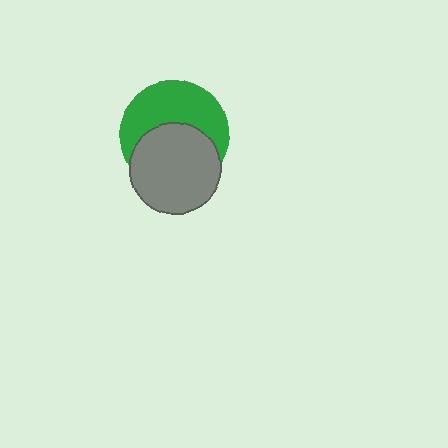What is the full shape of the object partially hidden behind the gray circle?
The partially hidden object is a green circle.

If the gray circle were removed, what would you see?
You would see the complete green circle.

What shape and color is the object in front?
The object in front is a gray circle.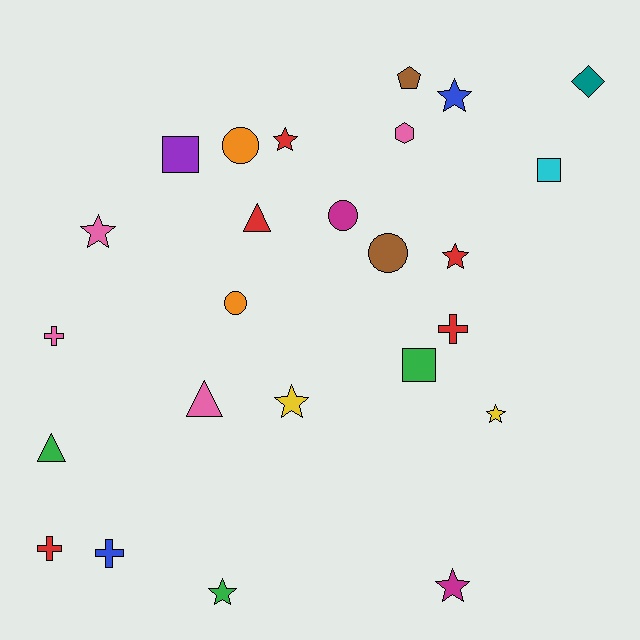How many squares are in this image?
There are 3 squares.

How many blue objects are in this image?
There are 2 blue objects.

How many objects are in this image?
There are 25 objects.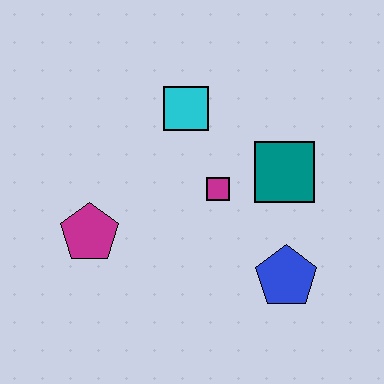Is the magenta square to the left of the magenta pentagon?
No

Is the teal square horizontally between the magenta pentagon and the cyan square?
No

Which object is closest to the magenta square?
The teal square is closest to the magenta square.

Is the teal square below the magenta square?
No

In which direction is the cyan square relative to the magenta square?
The cyan square is above the magenta square.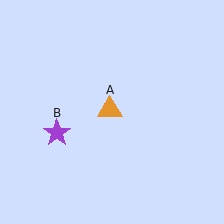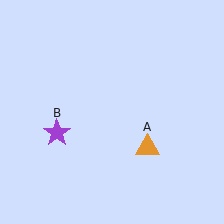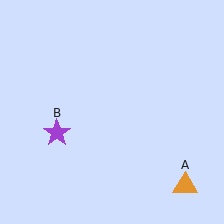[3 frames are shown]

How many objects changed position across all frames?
1 object changed position: orange triangle (object A).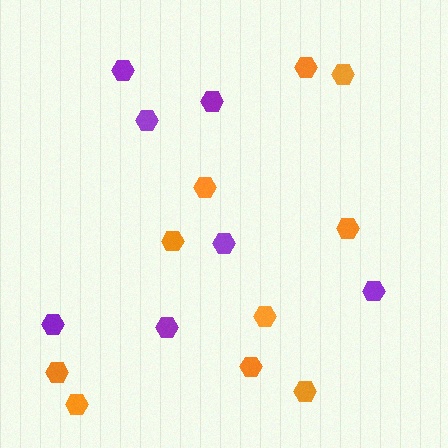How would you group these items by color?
There are 2 groups: one group of purple hexagons (7) and one group of orange hexagons (10).